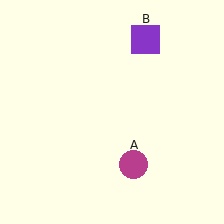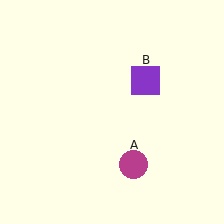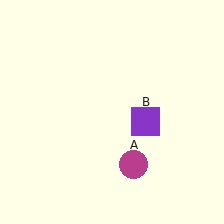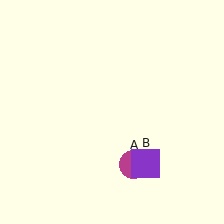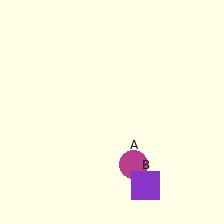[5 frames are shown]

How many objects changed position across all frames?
1 object changed position: purple square (object B).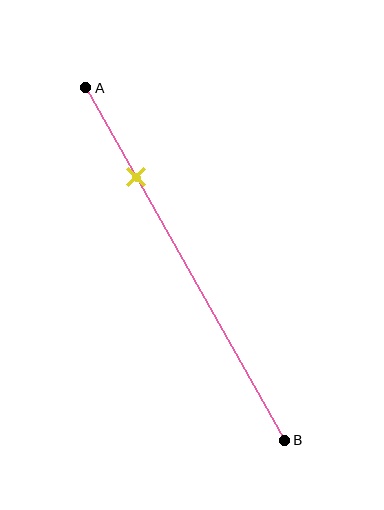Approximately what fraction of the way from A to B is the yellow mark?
The yellow mark is approximately 25% of the way from A to B.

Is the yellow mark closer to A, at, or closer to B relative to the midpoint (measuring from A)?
The yellow mark is closer to point A than the midpoint of segment AB.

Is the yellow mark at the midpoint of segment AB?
No, the mark is at about 25% from A, not at the 50% midpoint.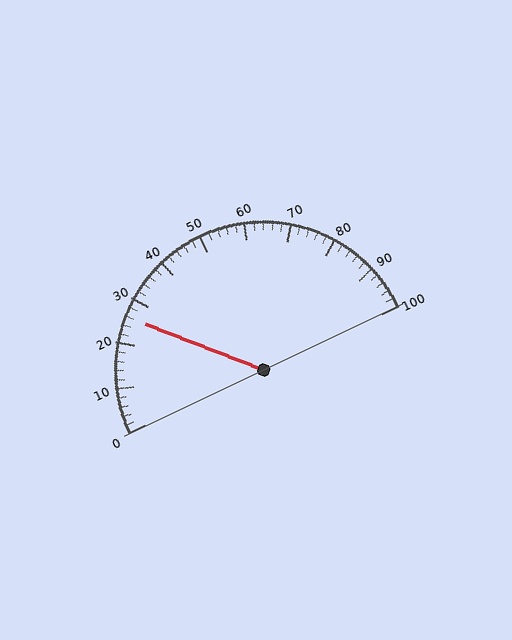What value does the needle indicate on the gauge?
The needle indicates approximately 26.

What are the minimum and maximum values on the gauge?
The gauge ranges from 0 to 100.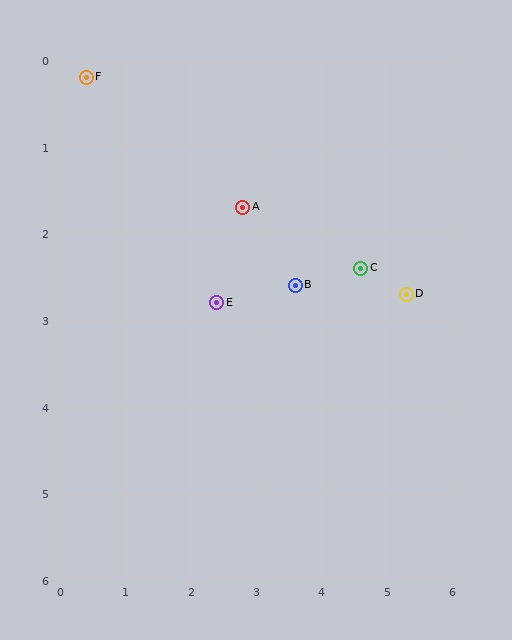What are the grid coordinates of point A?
Point A is at approximately (2.8, 1.7).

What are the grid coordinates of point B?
Point B is at approximately (3.6, 2.6).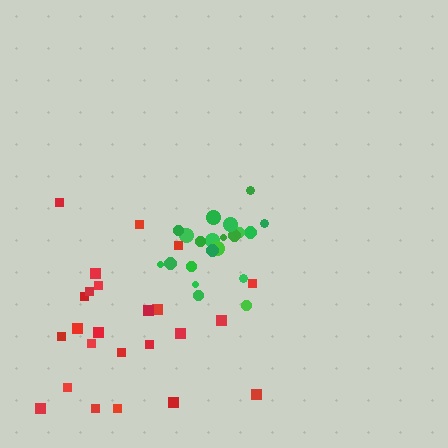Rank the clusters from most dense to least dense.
green, red.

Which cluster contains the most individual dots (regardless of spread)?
Red (24).